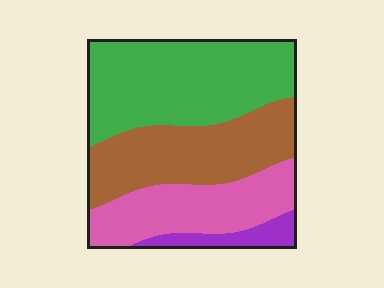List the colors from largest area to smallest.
From largest to smallest: green, brown, pink, purple.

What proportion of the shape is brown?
Brown covers about 30% of the shape.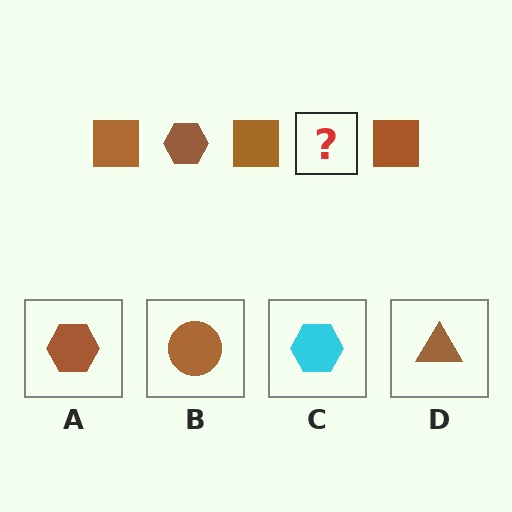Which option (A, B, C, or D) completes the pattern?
A.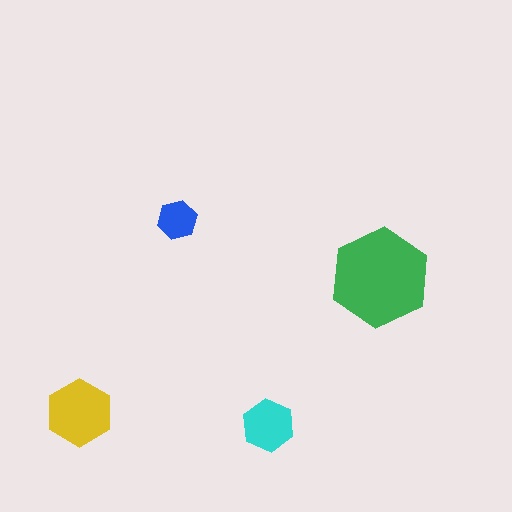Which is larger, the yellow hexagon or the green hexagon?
The green one.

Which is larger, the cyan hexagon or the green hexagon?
The green one.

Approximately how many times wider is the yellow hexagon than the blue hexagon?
About 1.5 times wider.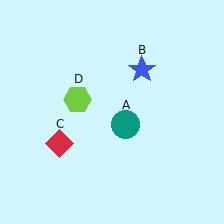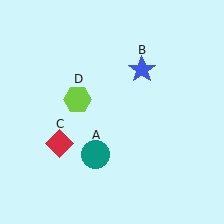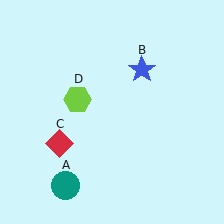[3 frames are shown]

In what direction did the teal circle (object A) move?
The teal circle (object A) moved down and to the left.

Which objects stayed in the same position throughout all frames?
Blue star (object B) and red diamond (object C) and lime hexagon (object D) remained stationary.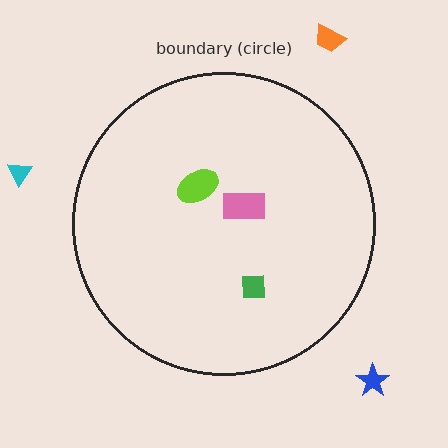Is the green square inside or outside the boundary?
Inside.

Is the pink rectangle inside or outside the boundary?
Inside.